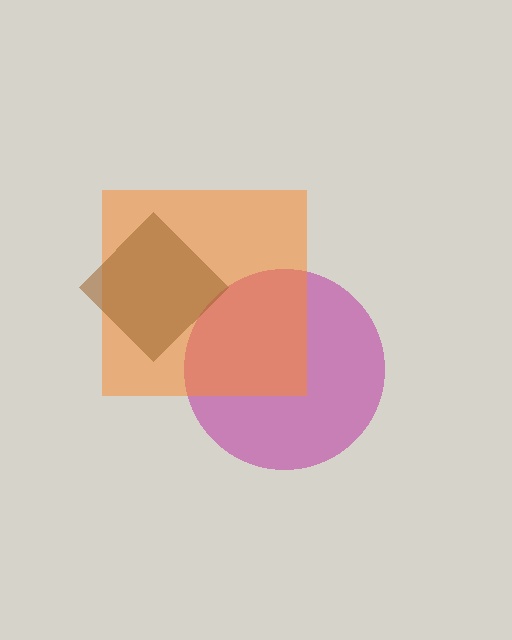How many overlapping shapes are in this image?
There are 3 overlapping shapes in the image.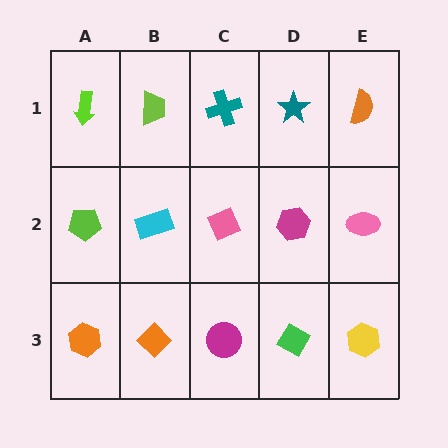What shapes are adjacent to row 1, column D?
A magenta hexagon (row 2, column D), a teal cross (row 1, column C), an orange semicircle (row 1, column E).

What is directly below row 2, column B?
An orange diamond.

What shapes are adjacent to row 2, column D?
A teal star (row 1, column D), a green diamond (row 3, column D), a pink diamond (row 2, column C), a pink ellipse (row 2, column E).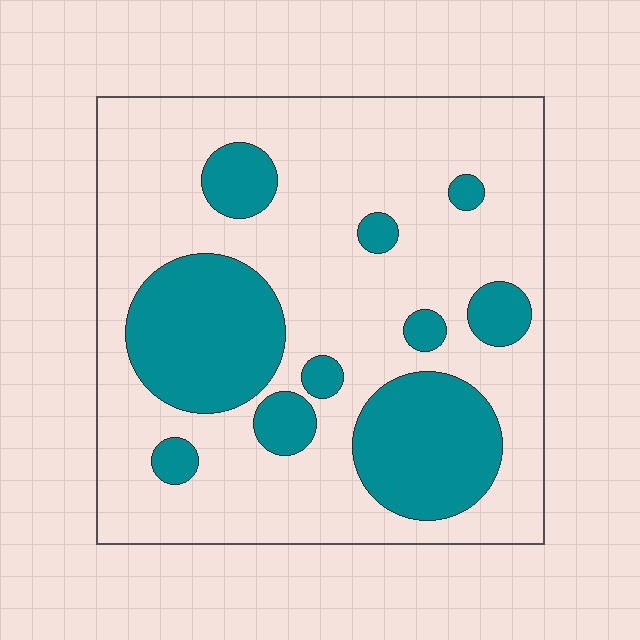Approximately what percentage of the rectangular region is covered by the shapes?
Approximately 30%.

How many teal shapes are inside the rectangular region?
10.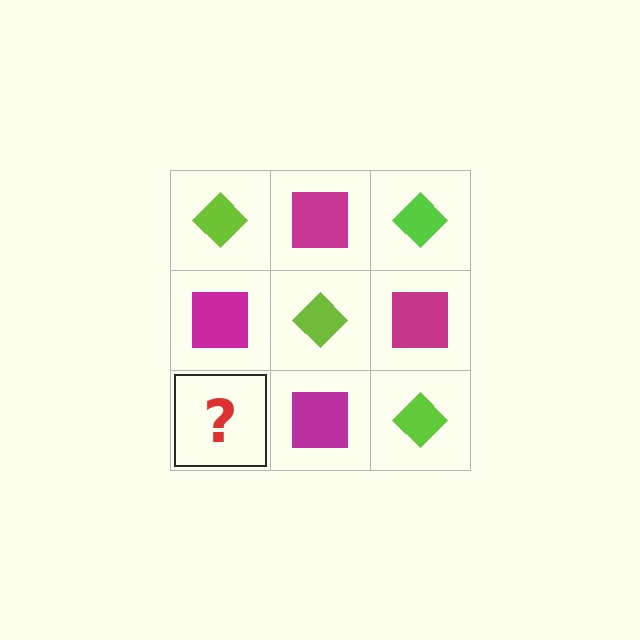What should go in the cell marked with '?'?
The missing cell should contain a lime diamond.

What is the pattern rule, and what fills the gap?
The rule is that it alternates lime diamond and magenta square in a checkerboard pattern. The gap should be filled with a lime diamond.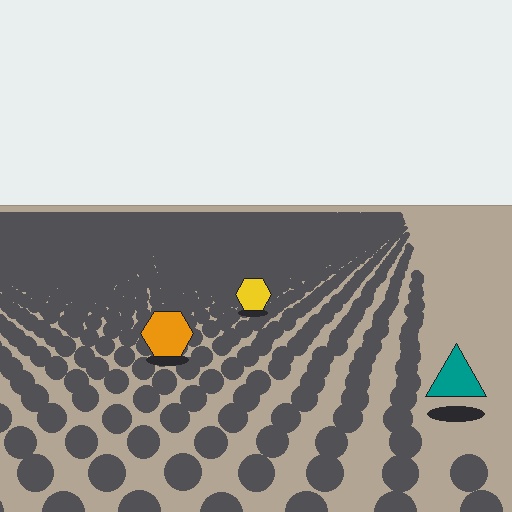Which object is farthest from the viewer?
The yellow hexagon is farthest from the viewer. It appears smaller and the ground texture around it is denser.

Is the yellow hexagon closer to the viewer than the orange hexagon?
No. The orange hexagon is closer — you can tell from the texture gradient: the ground texture is coarser near it.